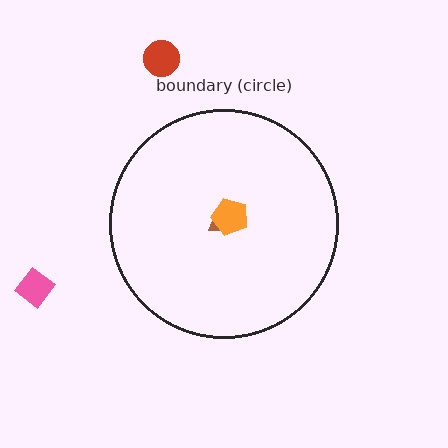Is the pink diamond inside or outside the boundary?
Outside.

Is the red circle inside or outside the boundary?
Outside.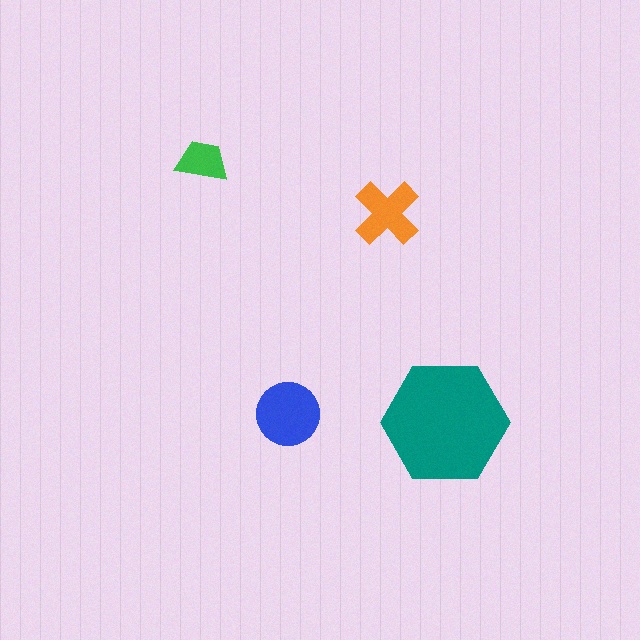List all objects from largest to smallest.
The teal hexagon, the blue circle, the orange cross, the green trapezoid.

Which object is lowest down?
The teal hexagon is bottommost.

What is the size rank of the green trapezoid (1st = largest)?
4th.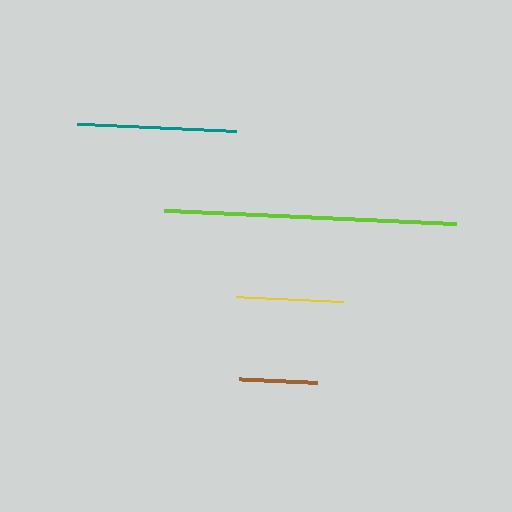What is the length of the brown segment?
The brown segment is approximately 78 pixels long.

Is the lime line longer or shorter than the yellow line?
The lime line is longer than the yellow line.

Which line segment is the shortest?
The brown line is the shortest at approximately 78 pixels.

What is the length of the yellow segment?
The yellow segment is approximately 107 pixels long.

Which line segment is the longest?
The lime line is the longest at approximately 292 pixels.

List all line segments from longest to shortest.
From longest to shortest: lime, teal, yellow, brown.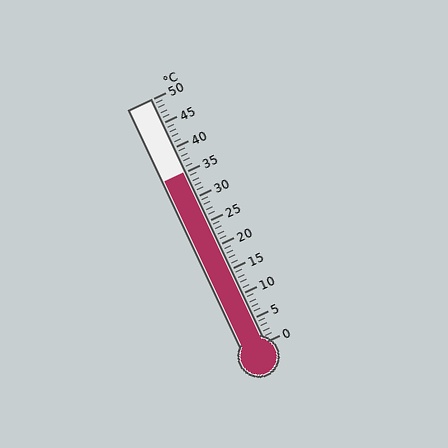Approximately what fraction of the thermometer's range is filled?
The thermometer is filled to approximately 70% of its range.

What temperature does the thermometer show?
The thermometer shows approximately 35°C.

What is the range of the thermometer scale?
The thermometer scale ranges from 0°C to 50°C.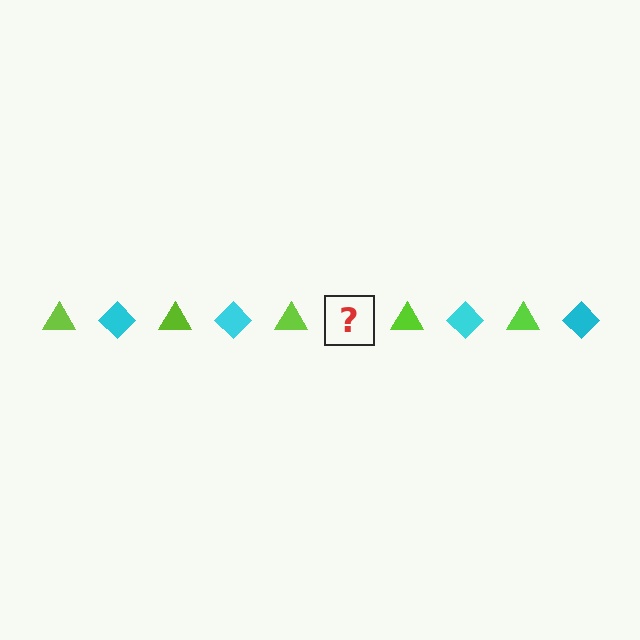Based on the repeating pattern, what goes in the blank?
The blank should be a cyan diamond.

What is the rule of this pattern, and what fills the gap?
The rule is that the pattern alternates between lime triangle and cyan diamond. The gap should be filled with a cyan diamond.